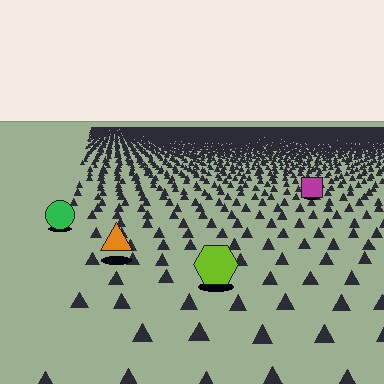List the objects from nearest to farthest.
From nearest to farthest: the lime hexagon, the orange triangle, the green circle, the magenta square.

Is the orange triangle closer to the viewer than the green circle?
Yes. The orange triangle is closer — you can tell from the texture gradient: the ground texture is coarser near it.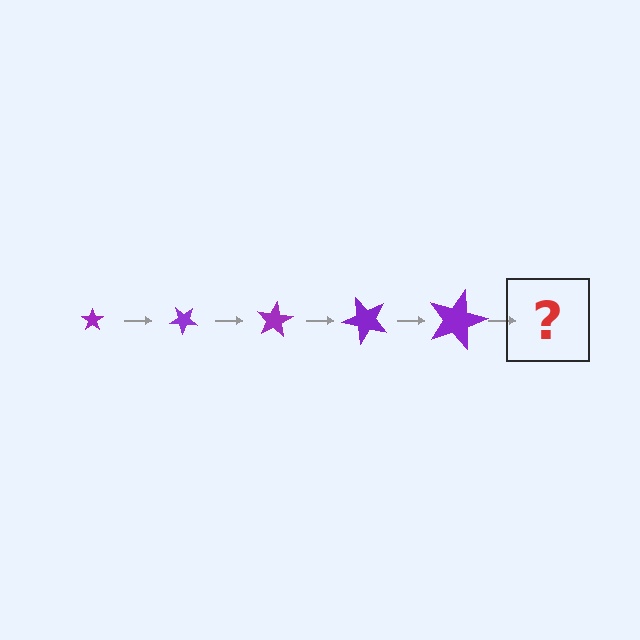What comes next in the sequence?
The next element should be a star, larger than the previous one and rotated 200 degrees from the start.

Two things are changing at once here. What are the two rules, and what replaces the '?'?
The two rules are that the star grows larger each step and it rotates 40 degrees each step. The '?' should be a star, larger than the previous one and rotated 200 degrees from the start.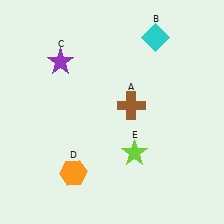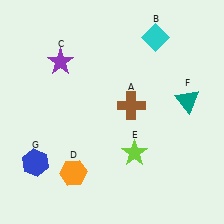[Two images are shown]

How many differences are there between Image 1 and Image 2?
There are 2 differences between the two images.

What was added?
A teal triangle (F), a blue hexagon (G) were added in Image 2.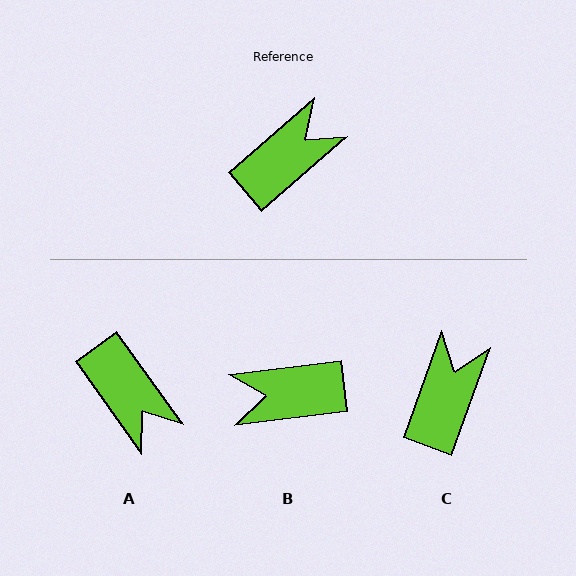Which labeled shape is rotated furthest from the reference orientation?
B, about 146 degrees away.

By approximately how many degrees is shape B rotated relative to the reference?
Approximately 146 degrees counter-clockwise.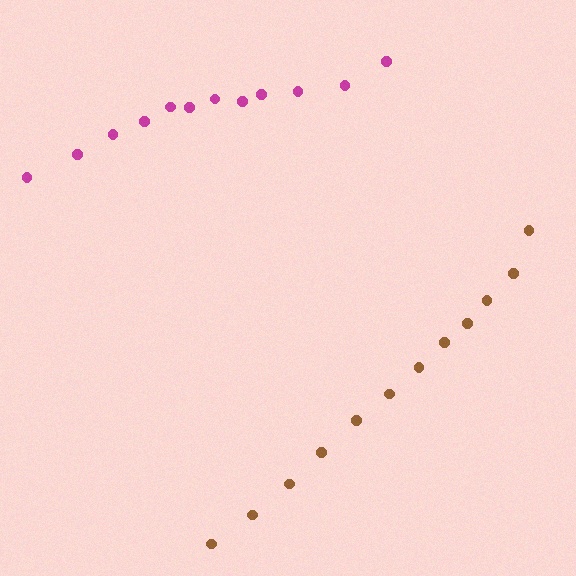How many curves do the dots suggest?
There are 2 distinct paths.